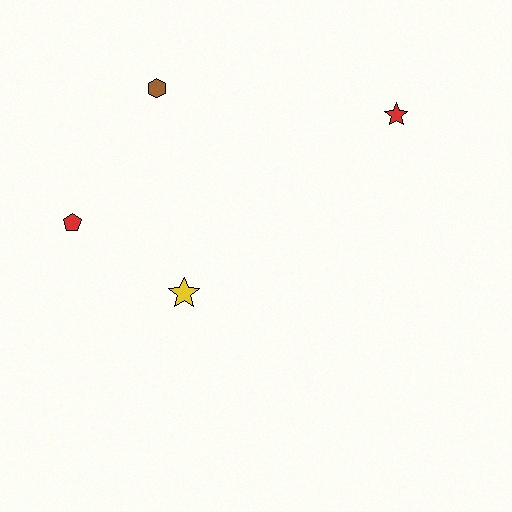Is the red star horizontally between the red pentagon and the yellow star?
No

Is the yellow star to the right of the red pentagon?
Yes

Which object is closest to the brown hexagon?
The red pentagon is closest to the brown hexagon.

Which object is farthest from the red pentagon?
The red star is farthest from the red pentagon.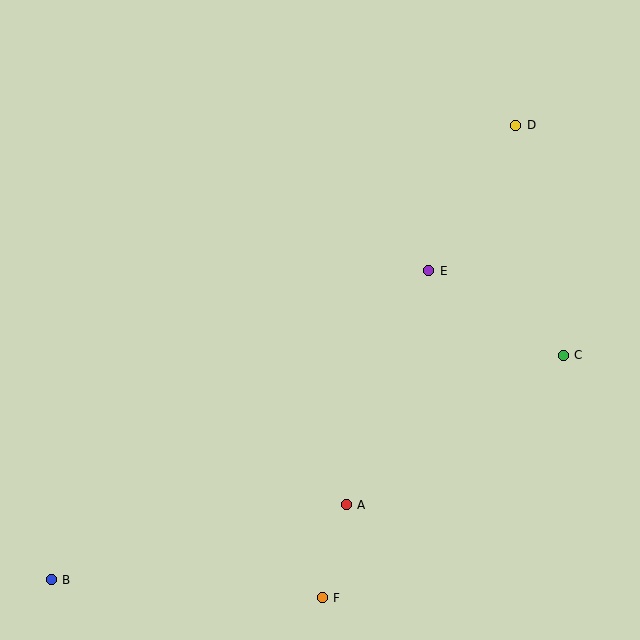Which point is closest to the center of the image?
Point E at (429, 271) is closest to the center.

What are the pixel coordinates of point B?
Point B is at (51, 580).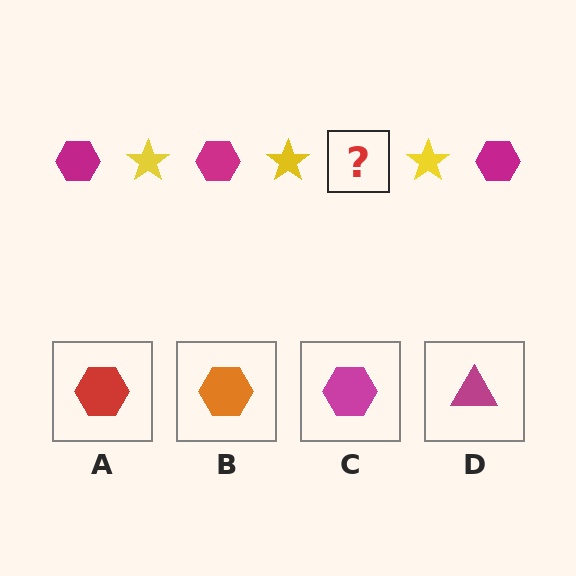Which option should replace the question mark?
Option C.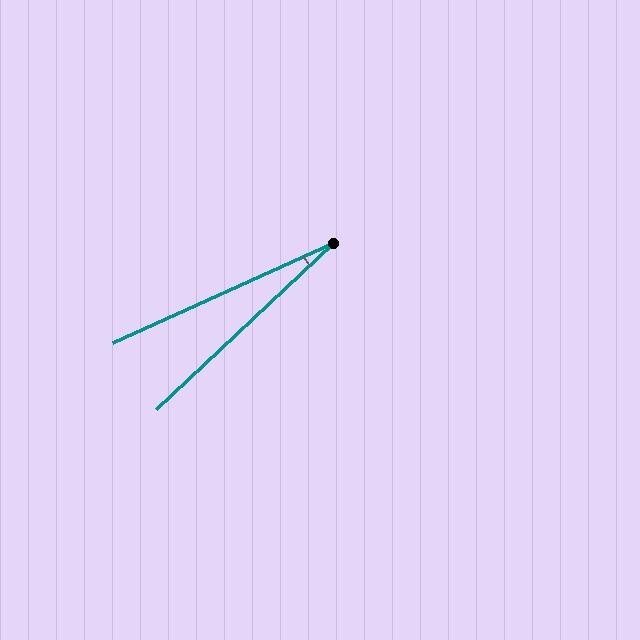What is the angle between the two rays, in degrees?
Approximately 19 degrees.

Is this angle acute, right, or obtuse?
It is acute.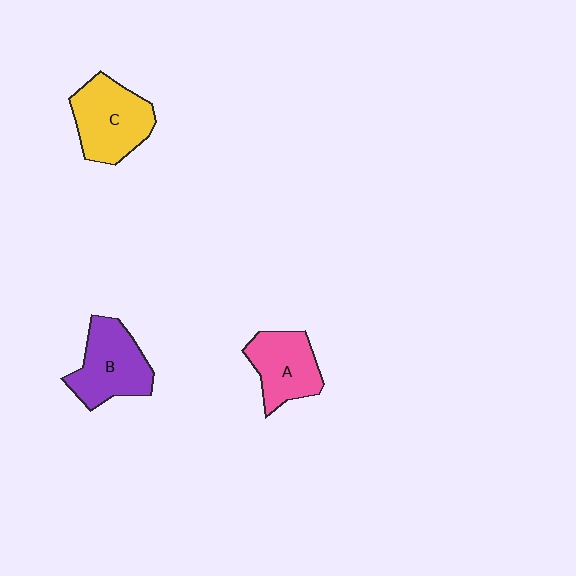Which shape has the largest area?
Shape C (yellow).